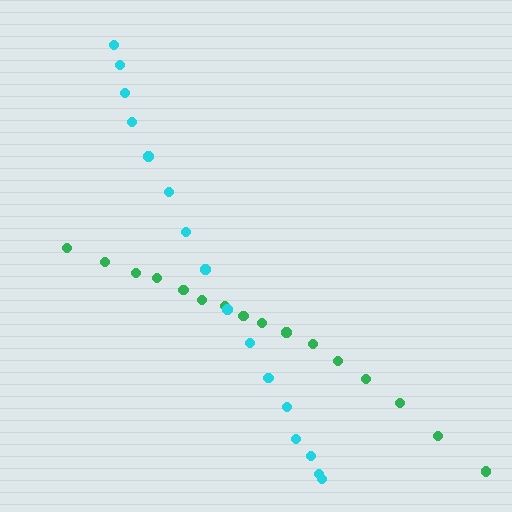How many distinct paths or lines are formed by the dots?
There are 2 distinct paths.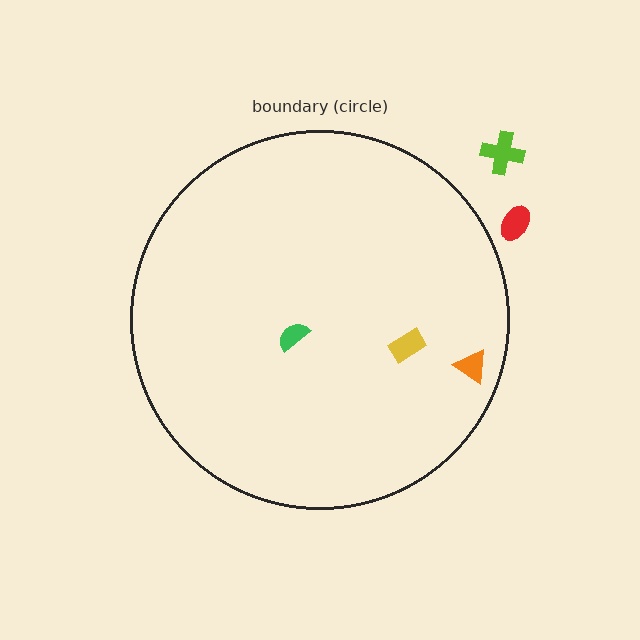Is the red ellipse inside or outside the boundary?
Outside.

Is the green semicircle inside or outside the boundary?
Inside.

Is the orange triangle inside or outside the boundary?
Inside.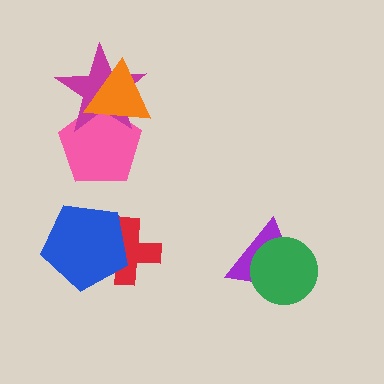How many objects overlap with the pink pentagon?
2 objects overlap with the pink pentagon.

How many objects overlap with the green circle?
1 object overlaps with the green circle.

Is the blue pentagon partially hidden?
No, no other shape covers it.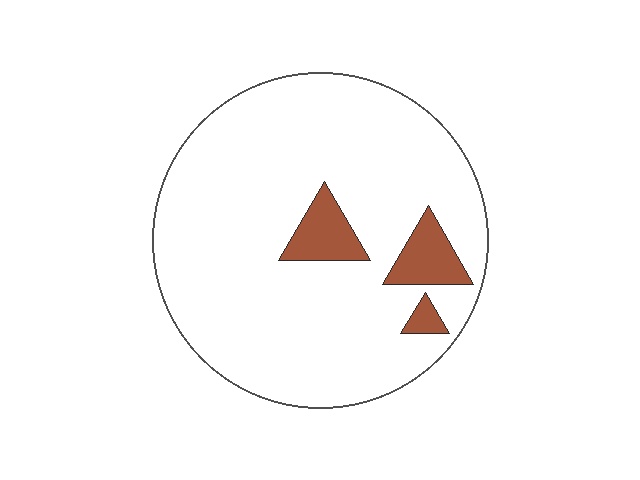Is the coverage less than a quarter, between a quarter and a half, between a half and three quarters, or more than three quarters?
Less than a quarter.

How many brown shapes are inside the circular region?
3.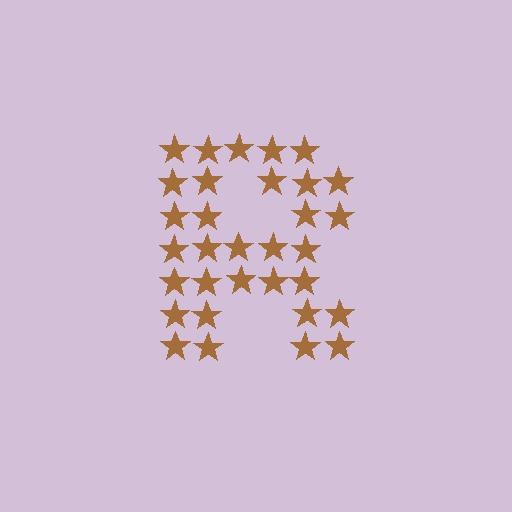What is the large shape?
The large shape is the letter R.